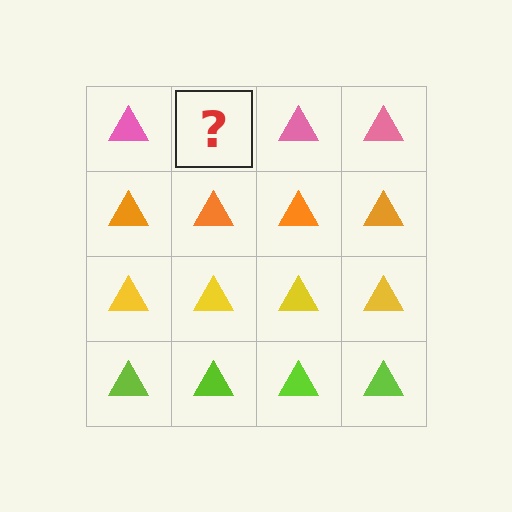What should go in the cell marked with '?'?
The missing cell should contain a pink triangle.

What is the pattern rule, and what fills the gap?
The rule is that each row has a consistent color. The gap should be filled with a pink triangle.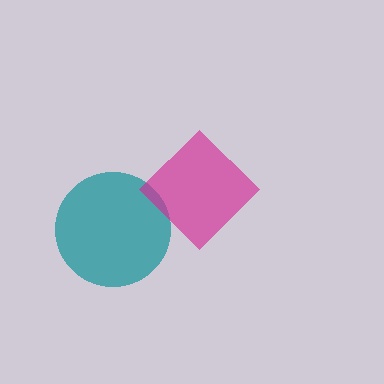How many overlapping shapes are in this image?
There are 2 overlapping shapes in the image.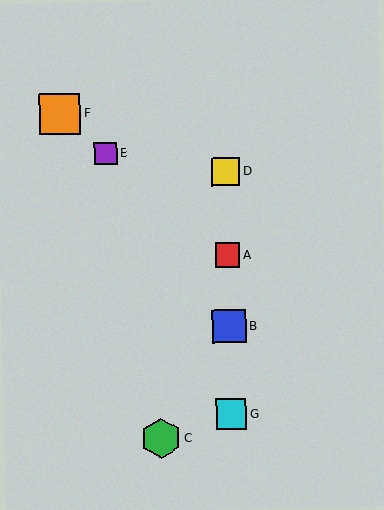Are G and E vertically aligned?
No, G is at x≈231 and E is at x≈106.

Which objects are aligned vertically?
Objects A, B, D, G are aligned vertically.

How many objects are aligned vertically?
4 objects (A, B, D, G) are aligned vertically.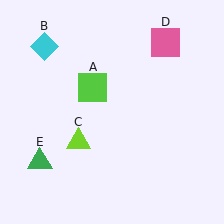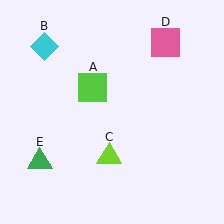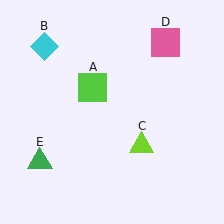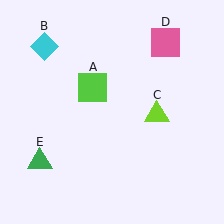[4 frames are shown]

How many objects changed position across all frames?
1 object changed position: lime triangle (object C).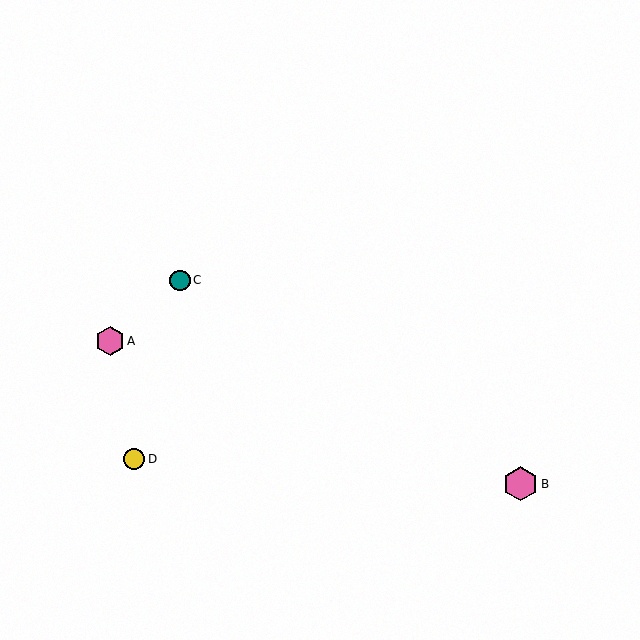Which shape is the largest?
The pink hexagon (labeled B) is the largest.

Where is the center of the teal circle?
The center of the teal circle is at (180, 280).